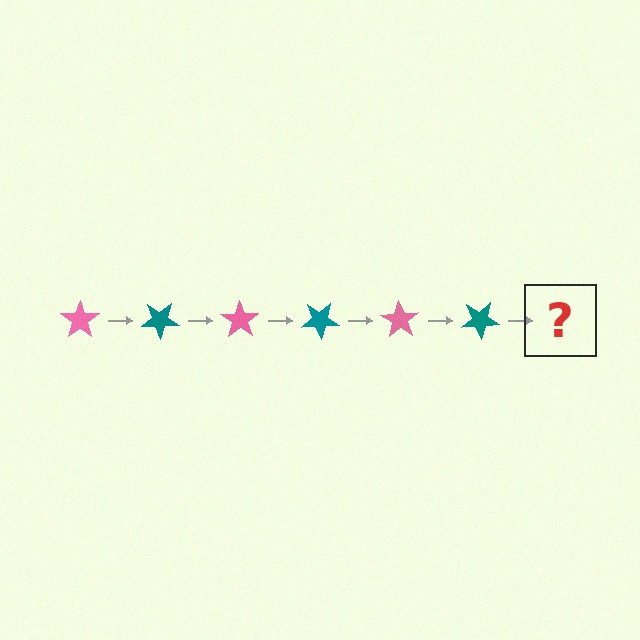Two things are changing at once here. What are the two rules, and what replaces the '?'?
The two rules are that it rotates 35 degrees each step and the color cycles through pink and teal. The '?' should be a pink star, rotated 210 degrees from the start.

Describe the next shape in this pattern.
It should be a pink star, rotated 210 degrees from the start.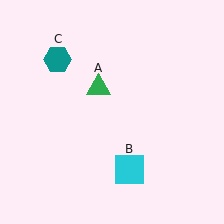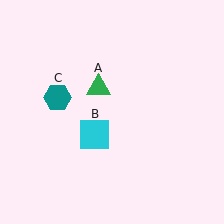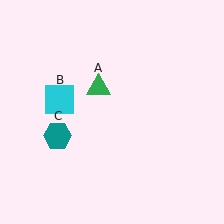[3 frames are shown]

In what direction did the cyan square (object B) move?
The cyan square (object B) moved up and to the left.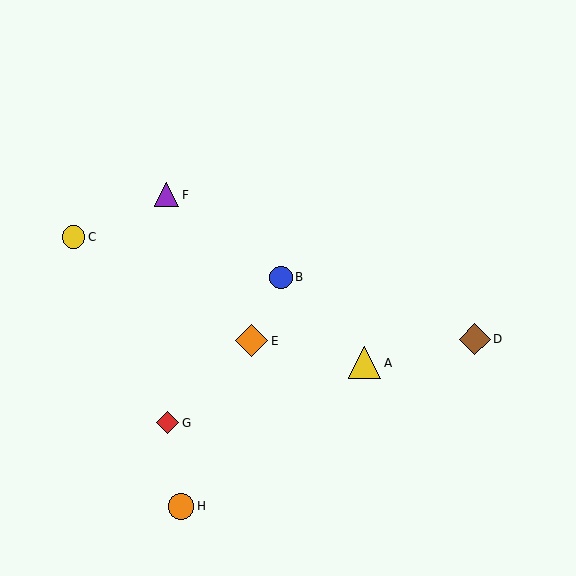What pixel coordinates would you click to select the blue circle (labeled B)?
Click at (281, 277) to select the blue circle B.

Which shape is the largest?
The yellow triangle (labeled A) is the largest.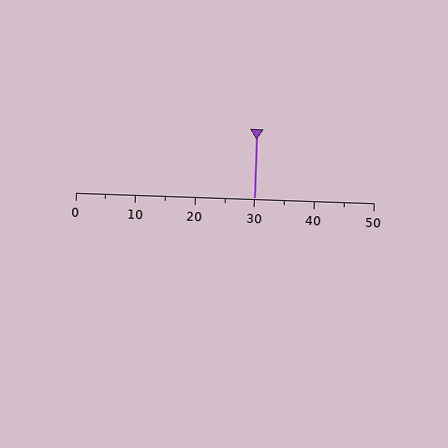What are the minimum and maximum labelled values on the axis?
The axis runs from 0 to 50.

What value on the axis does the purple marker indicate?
The marker indicates approximately 30.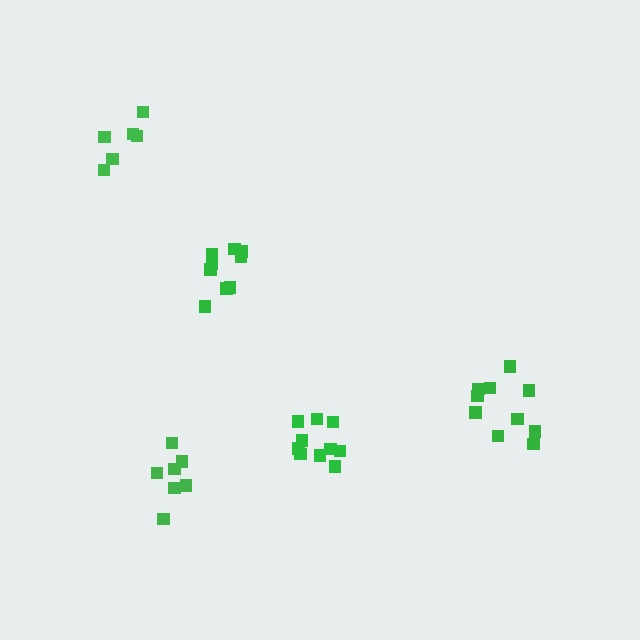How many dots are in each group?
Group 1: 9 dots, Group 2: 10 dots, Group 3: 7 dots, Group 4: 6 dots, Group 5: 10 dots (42 total).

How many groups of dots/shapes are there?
There are 5 groups.